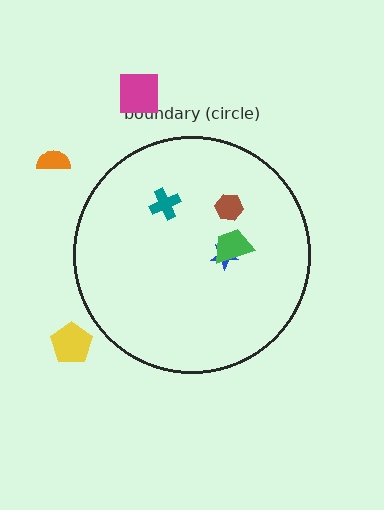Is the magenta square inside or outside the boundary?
Outside.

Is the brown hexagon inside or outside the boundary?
Inside.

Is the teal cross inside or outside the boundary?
Inside.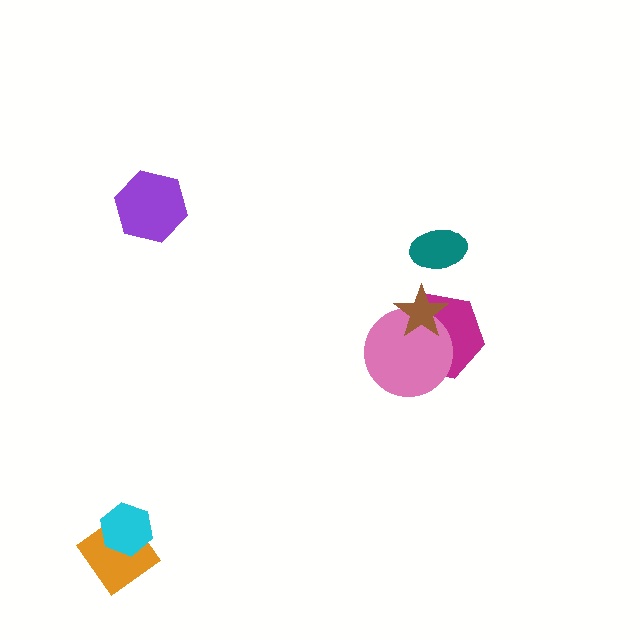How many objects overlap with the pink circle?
2 objects overlap with the pink circle.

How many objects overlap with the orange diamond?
1 object overlaps with the orange diamond.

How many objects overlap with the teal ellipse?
0 objects overlap with the teal ellipse.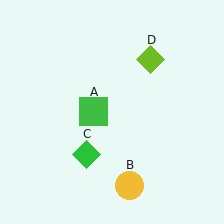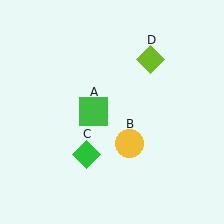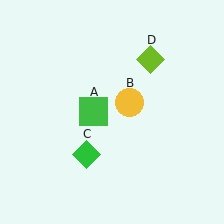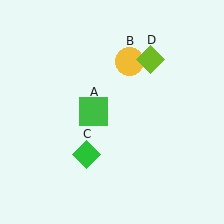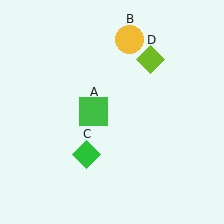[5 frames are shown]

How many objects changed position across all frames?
1 object changed position: yellow circle (object B).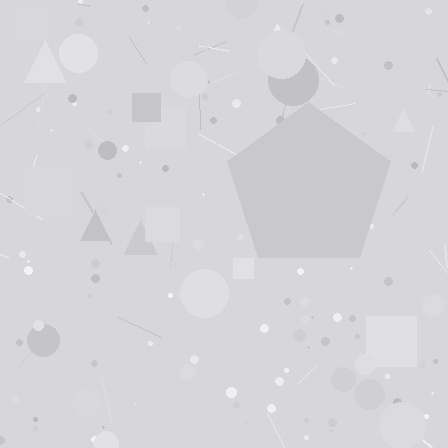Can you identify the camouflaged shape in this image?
The camouflaged shape is a pentagon.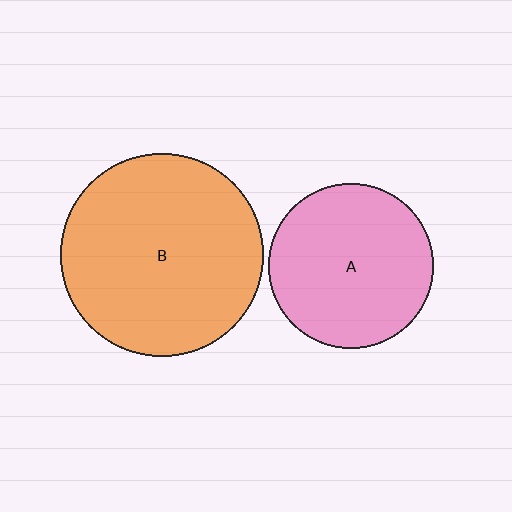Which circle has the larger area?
Circle B (orange).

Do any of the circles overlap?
No, none of the circles overlap.